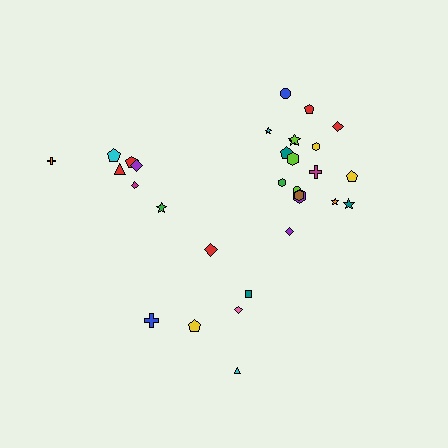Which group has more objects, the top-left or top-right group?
The top-right group.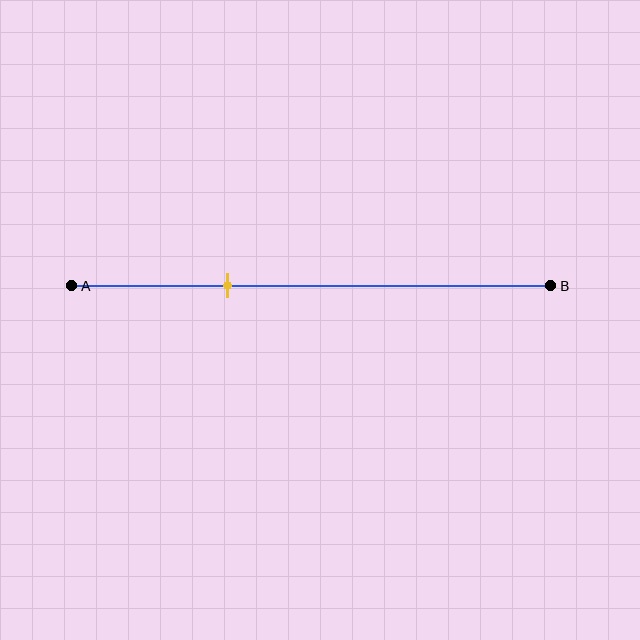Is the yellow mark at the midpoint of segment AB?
No, the mark is at about 30% from A, not at the 50% midpoint.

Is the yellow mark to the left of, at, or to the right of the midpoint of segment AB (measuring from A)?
The yellow mark is to the left of the midpoint of segment AB.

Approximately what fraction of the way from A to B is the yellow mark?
The yellow mark is approximately 30% of the way from A to B.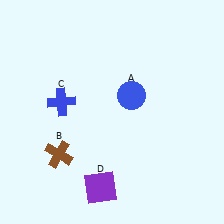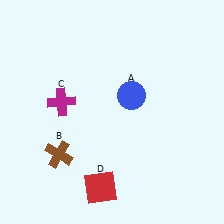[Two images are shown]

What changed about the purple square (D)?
In Image 1, D is purple. In Image 2, it changed to red.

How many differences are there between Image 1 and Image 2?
There are 2 differences between the two images.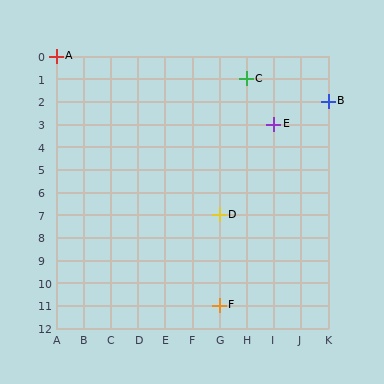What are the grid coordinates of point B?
Point B is at grid coordinates (K, 2).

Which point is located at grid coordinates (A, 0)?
Point A is at (A, 0).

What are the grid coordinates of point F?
Point F is at grid coordinates (G, 11).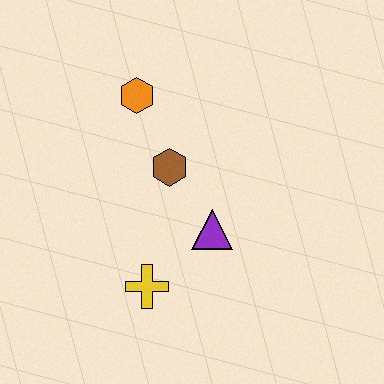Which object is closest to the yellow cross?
The purple triangle is closest to the yellow cross.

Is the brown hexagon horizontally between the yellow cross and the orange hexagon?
No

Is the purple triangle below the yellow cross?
No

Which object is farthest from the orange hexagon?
The yellow cross is farthest from the orange hexagon.